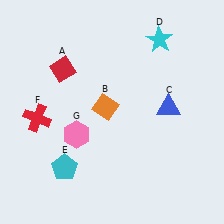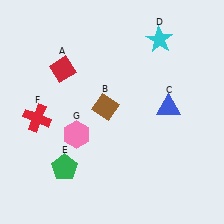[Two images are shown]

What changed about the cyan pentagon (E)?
In Image 1, E is cyan. In Image 2, it changed to green.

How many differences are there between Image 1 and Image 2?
There are 2 differences between the two images.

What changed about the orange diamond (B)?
In Image 1, B is orange. In Image 2, it changed to brown.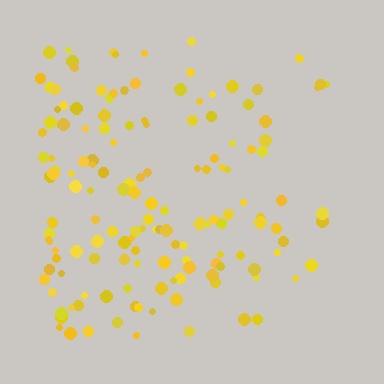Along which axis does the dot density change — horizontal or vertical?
Horizontal.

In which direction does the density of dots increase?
From right to left, with the left side densest.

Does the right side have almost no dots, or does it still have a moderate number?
Still a moderate number, just noticeably fewer than the left.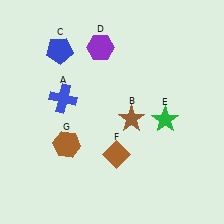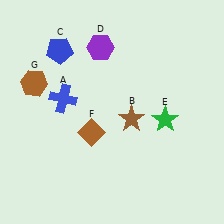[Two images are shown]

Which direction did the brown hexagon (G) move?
The brown hexagon (G) moved up.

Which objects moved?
The objects that moved are: the brown diamond (F), the brown hexagon (G).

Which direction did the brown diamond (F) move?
The brown diamond (F) moved left.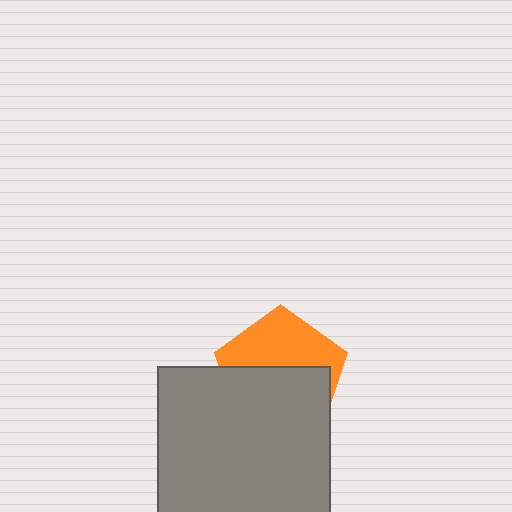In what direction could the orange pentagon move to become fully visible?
The orange pentagon could move up. That would shift it out from behind the gray square entirely.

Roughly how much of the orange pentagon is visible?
A small part of it is visible (roughly 44%).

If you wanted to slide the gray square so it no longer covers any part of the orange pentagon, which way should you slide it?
Slide it down — that is the most direct way to separate the two shapes.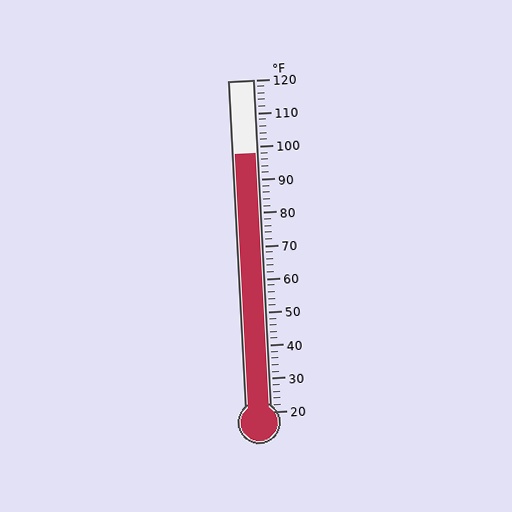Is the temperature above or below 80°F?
The temperature is above 80°F.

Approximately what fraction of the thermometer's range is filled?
The thermometer is filled to approximately 80% of its range.